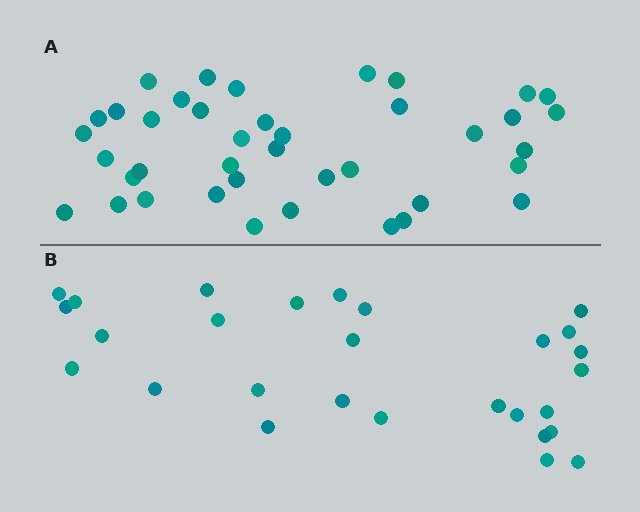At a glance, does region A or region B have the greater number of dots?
Region A (the top region) has more dots.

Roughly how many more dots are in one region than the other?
Region A has roughly 12 or so more dots than region B.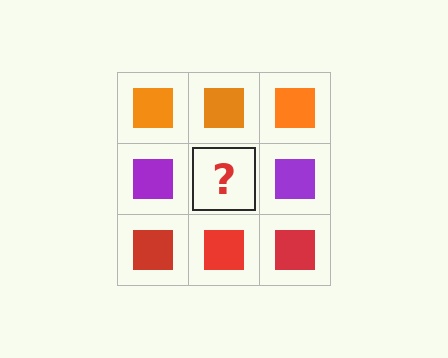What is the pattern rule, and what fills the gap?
The rule is that each row has a consistent color. The gap should be filled with a purple square.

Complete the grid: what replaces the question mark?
The question mark should be replaced with a purple square.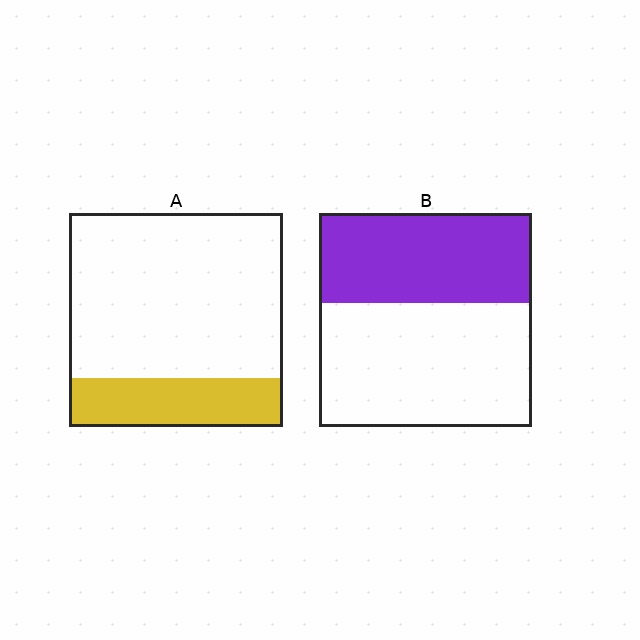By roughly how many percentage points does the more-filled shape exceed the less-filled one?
By roughly 20 percentage points (B over A).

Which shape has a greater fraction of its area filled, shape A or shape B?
Shape B.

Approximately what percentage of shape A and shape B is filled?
A is approximately 25% and B is approximately 40%.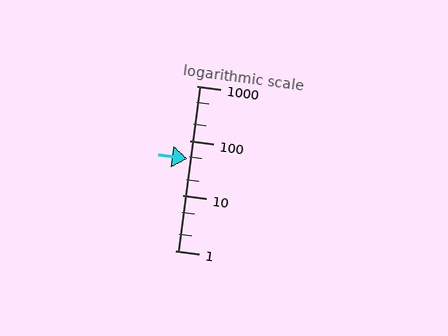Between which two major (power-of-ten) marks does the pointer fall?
The pointer is between 10 and 100.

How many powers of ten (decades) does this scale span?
The scale spans 3 decades, from 1 to 1000.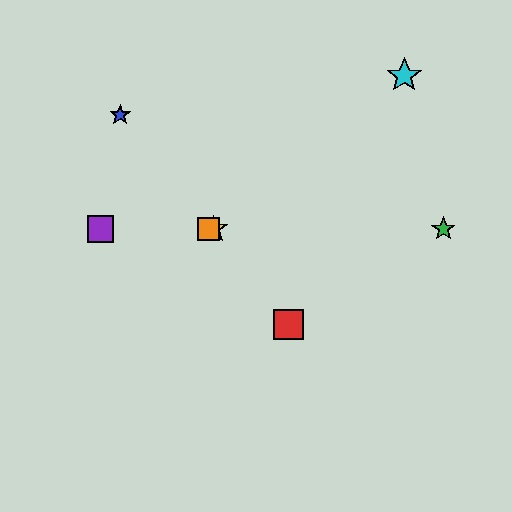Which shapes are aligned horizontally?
The green star, the yellow star, the purple square, the orange square are aligned horizontally.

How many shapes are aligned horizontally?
4 shapes (the green star, the yellow star, the purple square, the orange square) are aligned horizontally.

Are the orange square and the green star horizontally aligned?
Yes, both are at y≈229.